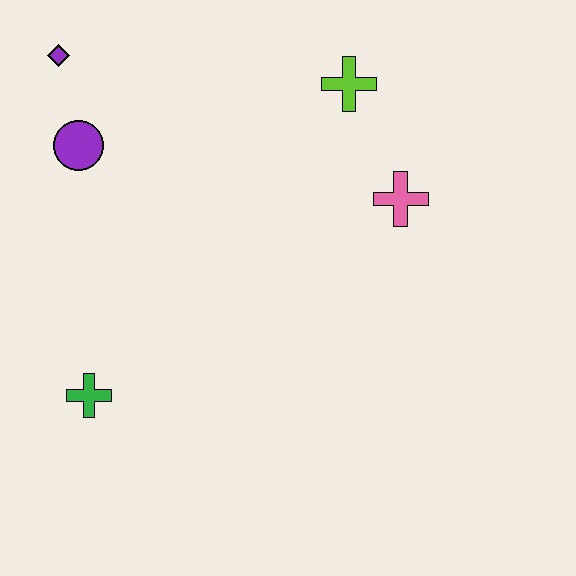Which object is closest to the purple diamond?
The purple circle is closest to the purple diamond.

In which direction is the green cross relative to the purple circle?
The green cross is below the purple circle.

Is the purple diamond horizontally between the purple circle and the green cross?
No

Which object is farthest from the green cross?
The lime cross is farthest from the green cross.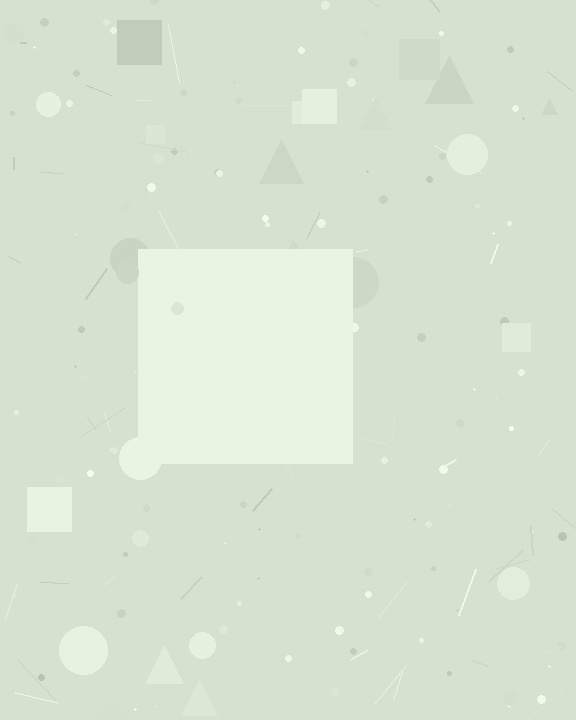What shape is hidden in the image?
A square is hidden in the image.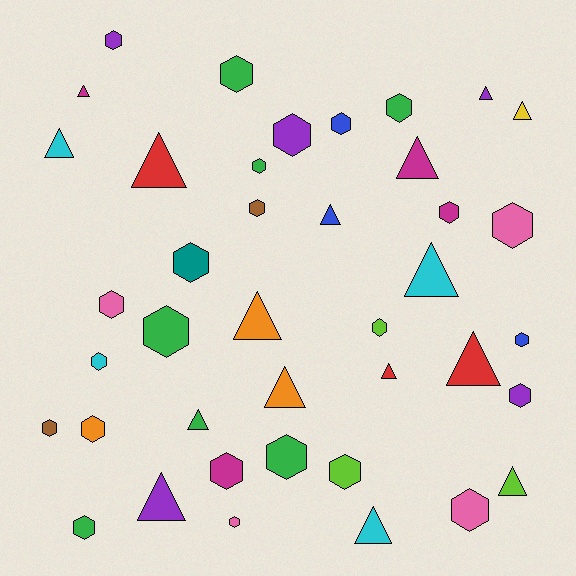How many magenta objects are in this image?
There are 4 magenta objects.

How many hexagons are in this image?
There are 24 hexagons.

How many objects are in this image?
There are 40 objects.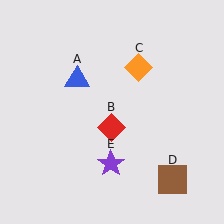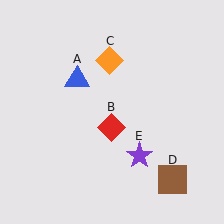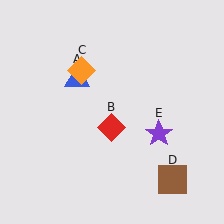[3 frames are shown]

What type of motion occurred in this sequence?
The orange diamond (object C), purple star (object E) rotated counterclockwise around the center of the scene.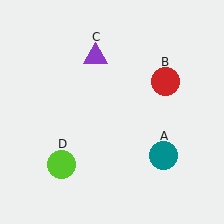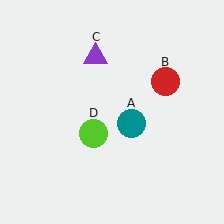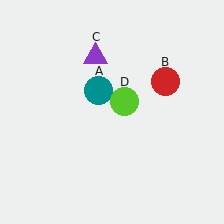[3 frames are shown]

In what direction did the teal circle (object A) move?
The teal circle (object A) moved up and to the left.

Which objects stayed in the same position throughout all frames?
Red circle (object B) and purple triangle (object C) remained stationary.